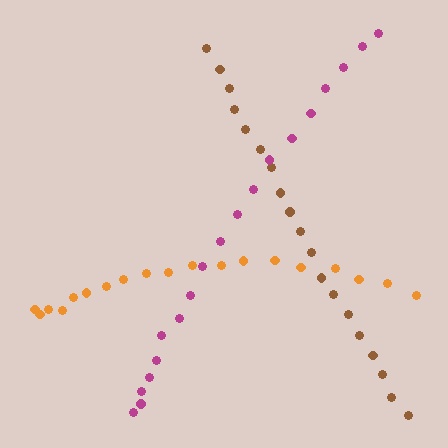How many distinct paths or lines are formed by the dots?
There are 3 distinct paths.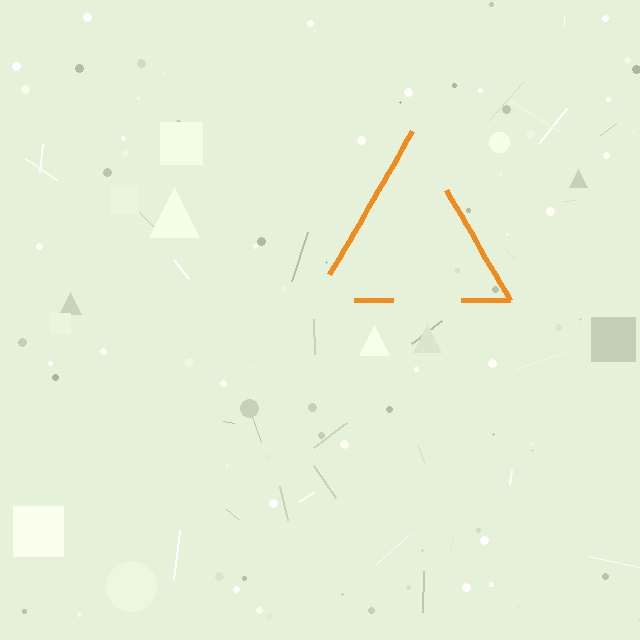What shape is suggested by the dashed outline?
The dashed outline suggests a triangle.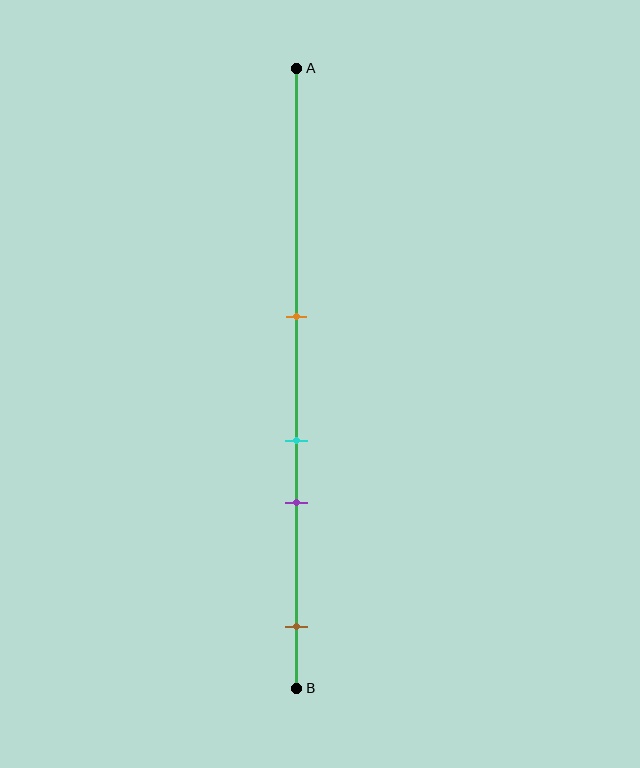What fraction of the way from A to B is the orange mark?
The orange mark is approximately 40% (0.4) of the way from A to B.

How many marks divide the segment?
There are 4 marks dividing the segment.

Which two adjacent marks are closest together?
The cyan and purple marks are the closest adjacent pair.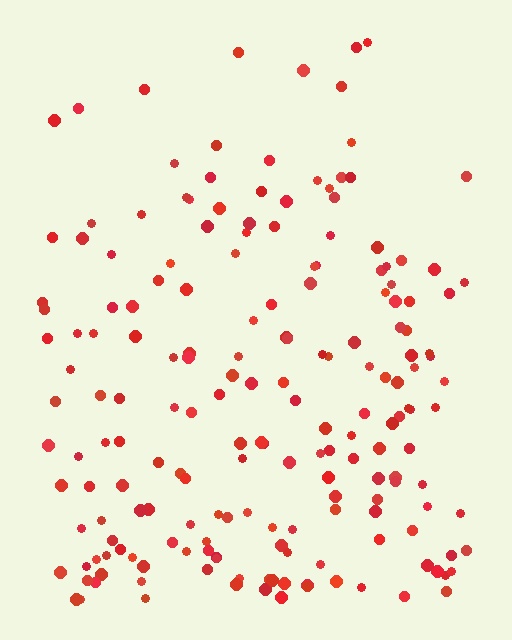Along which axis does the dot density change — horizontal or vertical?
Vertical.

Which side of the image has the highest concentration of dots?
The bottom.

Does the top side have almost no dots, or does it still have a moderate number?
Still a moderate number, just noticeably fewer than the bottom.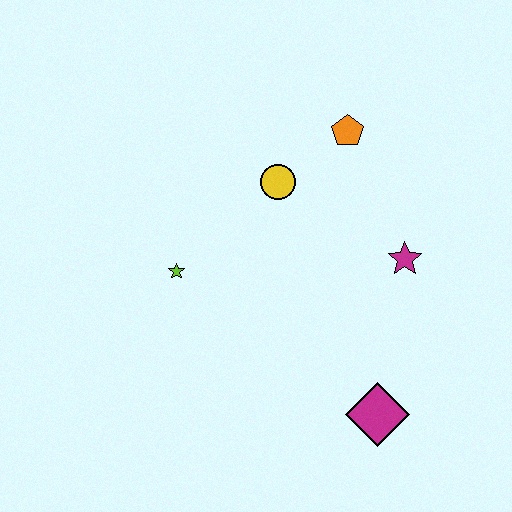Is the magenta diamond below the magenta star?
Yes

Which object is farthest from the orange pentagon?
The magenta diamond is farthest from the orange pentagon.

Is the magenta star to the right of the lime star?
Yes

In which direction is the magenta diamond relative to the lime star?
The magenta diamond is to the right of the lime star.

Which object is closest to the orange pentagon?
The yellow circle is closest to the orange pentagon.